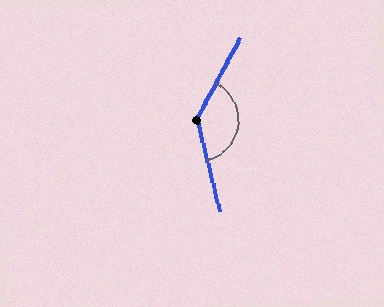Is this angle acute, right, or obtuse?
It is obtuse.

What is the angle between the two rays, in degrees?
Approximately 138 degrees.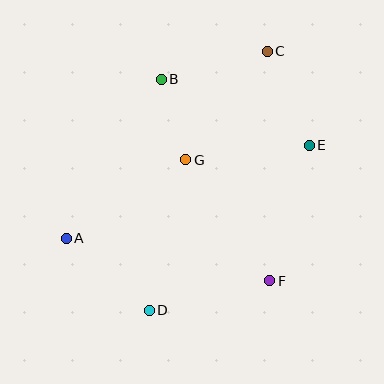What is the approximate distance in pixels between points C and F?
The distance between C and F is approximately 230 pixels.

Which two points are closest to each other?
Points B and G are closest to each other.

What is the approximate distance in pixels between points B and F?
The distance between B and F is approximately 229 pixels.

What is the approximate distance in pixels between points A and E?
The distance between A and E is approximately 260 pixels.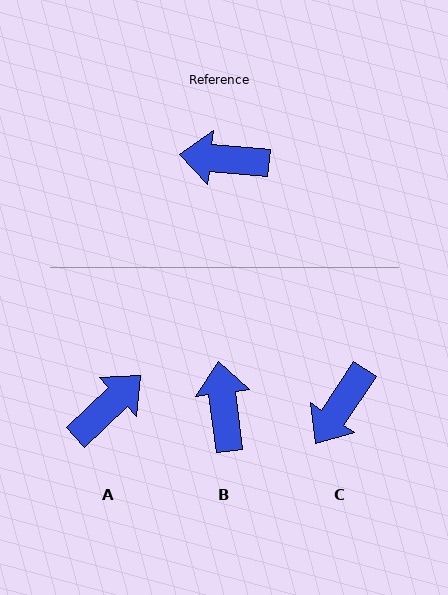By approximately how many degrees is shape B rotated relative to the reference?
Approximately 77 degrees clockwise.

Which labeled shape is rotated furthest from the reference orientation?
A, about 131 degrees away.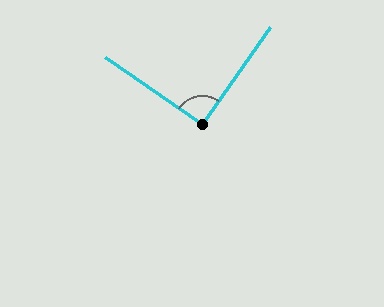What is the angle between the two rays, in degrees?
Approximately 90 degrees.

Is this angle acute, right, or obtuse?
It is approximately a right angle.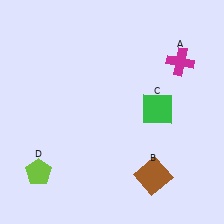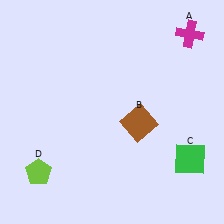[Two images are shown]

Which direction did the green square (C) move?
The green square (C) moved down.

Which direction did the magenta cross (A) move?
The magenta cross (A) moved up.